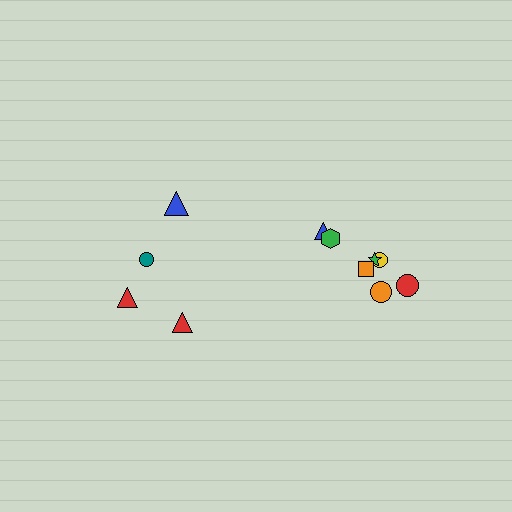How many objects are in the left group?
There are 4 objects.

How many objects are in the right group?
There are 7 objects.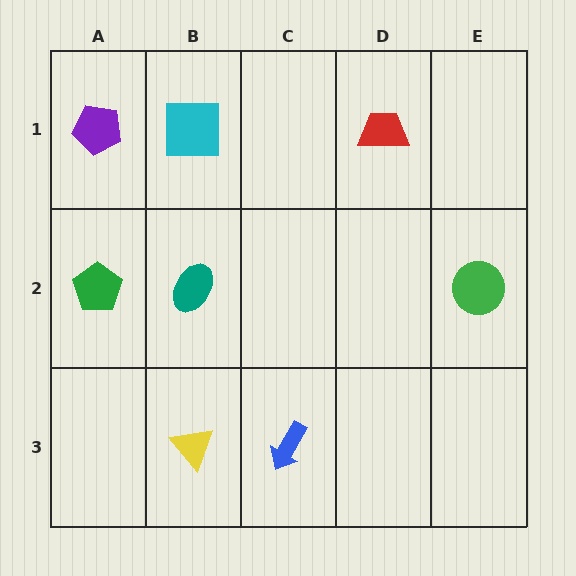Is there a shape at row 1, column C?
No, that cell is empty.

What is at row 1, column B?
A cyan square.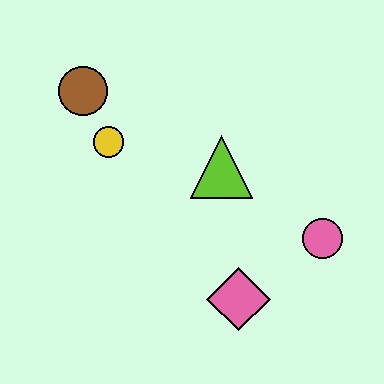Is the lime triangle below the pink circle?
No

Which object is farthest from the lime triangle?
The brown circle is farthest from the lime triangle.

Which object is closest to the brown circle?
The yellow circle is closest to the brown circle.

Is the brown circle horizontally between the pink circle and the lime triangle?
No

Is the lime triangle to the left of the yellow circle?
No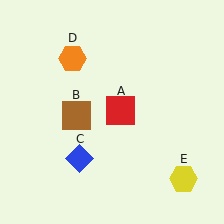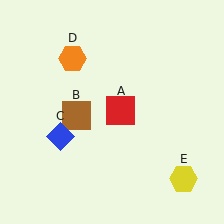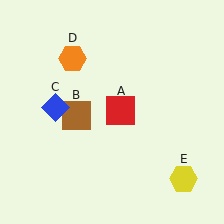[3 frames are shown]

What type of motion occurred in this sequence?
The blue diamond (object C) rotated clockwise around the center of the scene.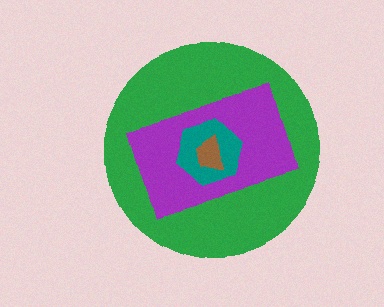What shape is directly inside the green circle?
The purple rectangle.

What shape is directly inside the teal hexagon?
The brown trapezoid.